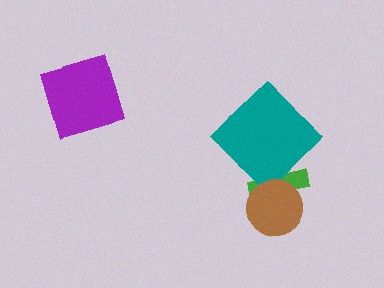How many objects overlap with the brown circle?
1 object overlaps with the brown circle.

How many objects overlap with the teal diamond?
1 object overlaps with the teal diamond.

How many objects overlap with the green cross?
2 objects overlap with the green cross.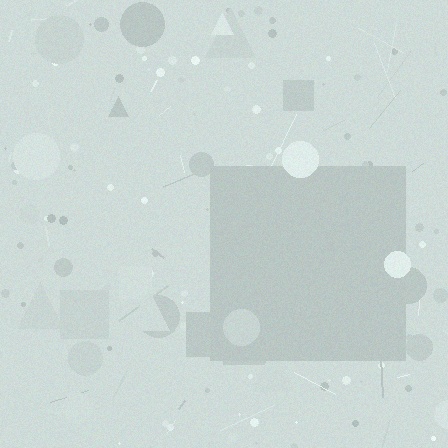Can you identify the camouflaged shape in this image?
The camouflaged shape is a square.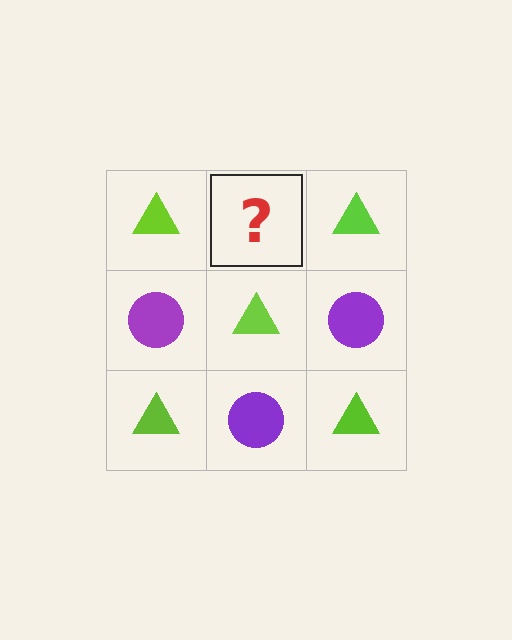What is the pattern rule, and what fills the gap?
The rule is that it alternates lime triangle and purple circle in a checkerboard pattern. The gap should be filled with a purple circle.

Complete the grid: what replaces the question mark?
The question mark should be replaced with a purple circle.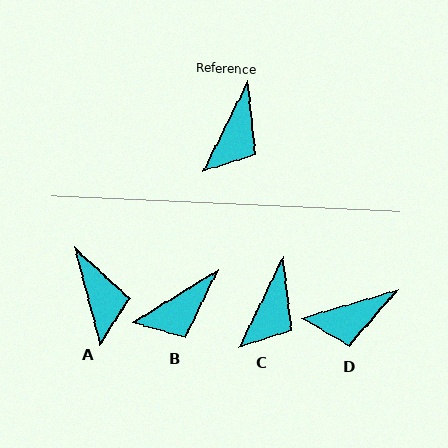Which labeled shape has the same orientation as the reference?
C.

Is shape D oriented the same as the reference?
No, it is off by about 47 degrees.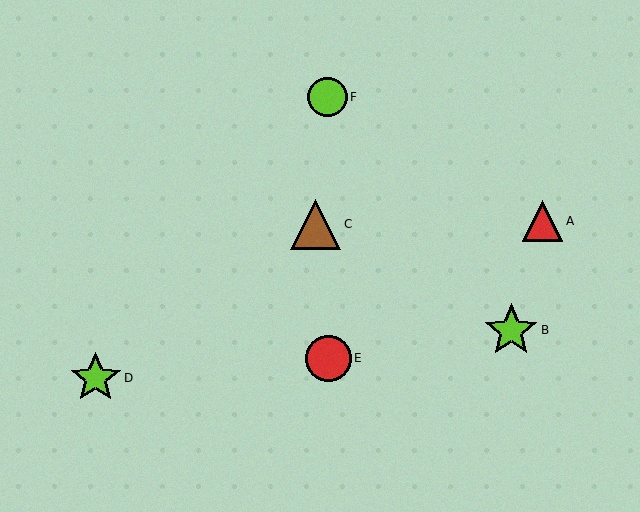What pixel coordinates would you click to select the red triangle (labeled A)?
Click at (543, 221) to select the red triangle A.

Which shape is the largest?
The lime star (labeled B) is the largest.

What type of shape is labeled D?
Shape D is a lime star.